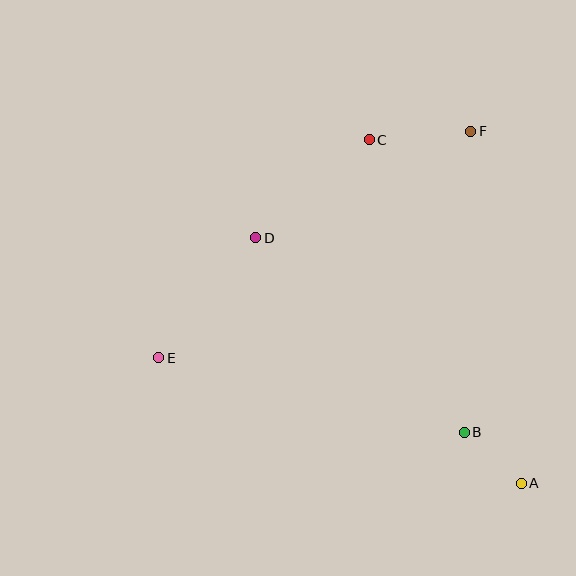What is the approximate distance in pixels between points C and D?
The distance between C and D is approximately 150 pixels.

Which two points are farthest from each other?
Points E and F are farthest from each other.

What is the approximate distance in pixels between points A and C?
The distance between A and C is approximately 376 pixels.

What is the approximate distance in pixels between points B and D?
The distance between B and D is approximately 285 pixels.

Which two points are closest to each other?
Points A and B are closest to each other.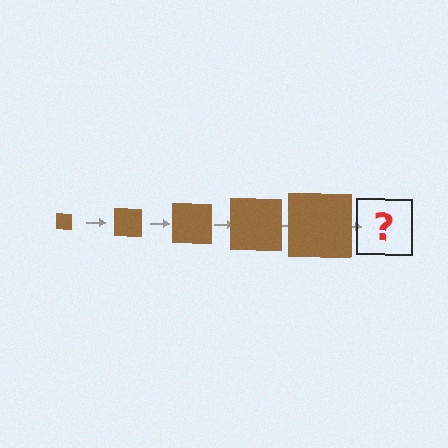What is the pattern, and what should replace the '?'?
The pattern is that the square gets progressively larger each step. The '?' should be a brown square, larger than the previous one.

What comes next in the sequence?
The next element should be a brown square, larger than the previous one.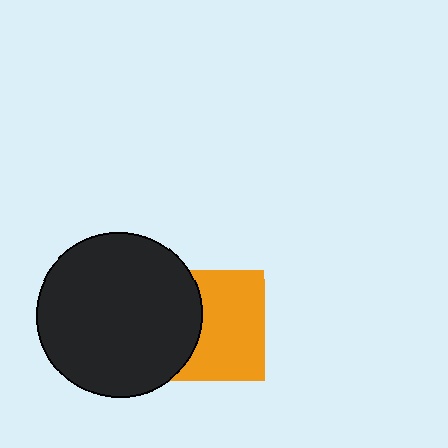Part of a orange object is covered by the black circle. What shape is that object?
It is a square.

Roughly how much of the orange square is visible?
About half of it is visible (roughly 63%).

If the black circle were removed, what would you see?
You would see the complete orange square.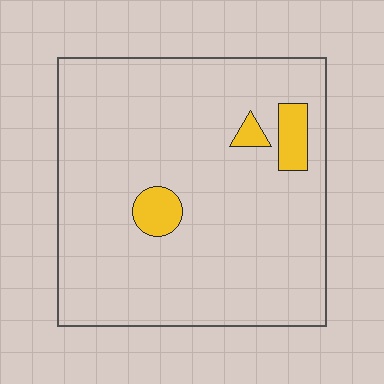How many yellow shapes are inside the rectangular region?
3.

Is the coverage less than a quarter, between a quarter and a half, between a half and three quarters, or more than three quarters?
Less than a quarter.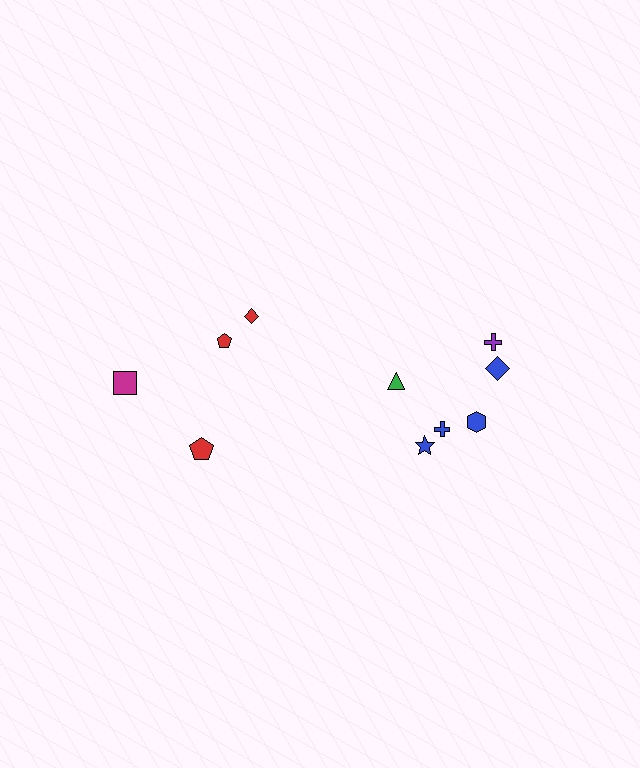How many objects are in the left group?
There are 4 objects.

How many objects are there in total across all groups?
There are 10 objects.